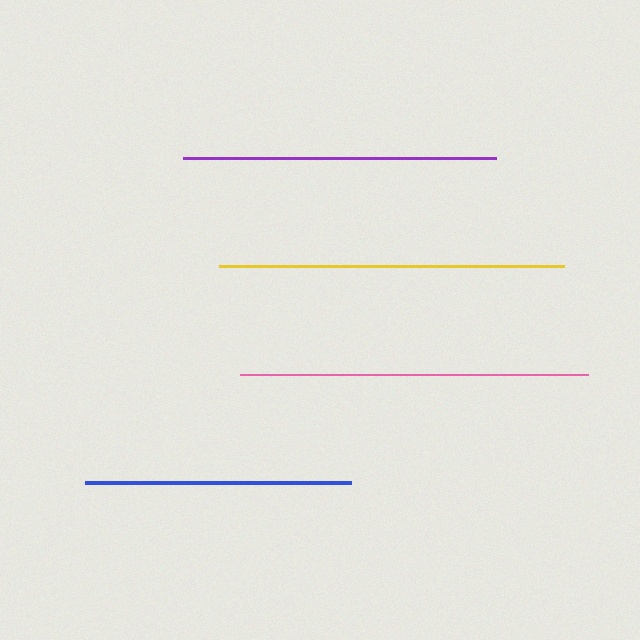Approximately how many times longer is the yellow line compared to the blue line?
The yellow line is approximately 1.3 times the length of the blue line.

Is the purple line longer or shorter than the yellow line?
The yellow line is longer than the purple line.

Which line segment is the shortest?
The blue line is the shortest at approximately 266 pixels.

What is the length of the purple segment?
The purple segment is approximately 313 pixels long.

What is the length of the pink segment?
The pink segment is approximately 348 pixels long.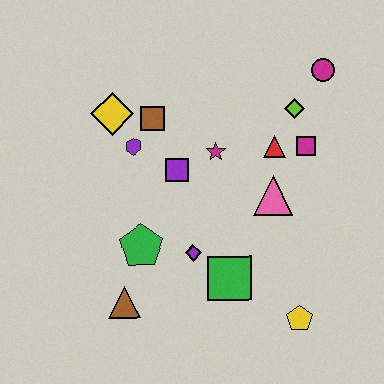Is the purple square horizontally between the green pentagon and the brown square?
No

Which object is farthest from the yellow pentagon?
The yellow diamond is farthest from the yellow pentagon.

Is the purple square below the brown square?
Yes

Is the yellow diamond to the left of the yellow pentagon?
Yes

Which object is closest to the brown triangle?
The green pentagon is closest to the brown triangle.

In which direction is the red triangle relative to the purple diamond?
The red triangle is above the purple diamond.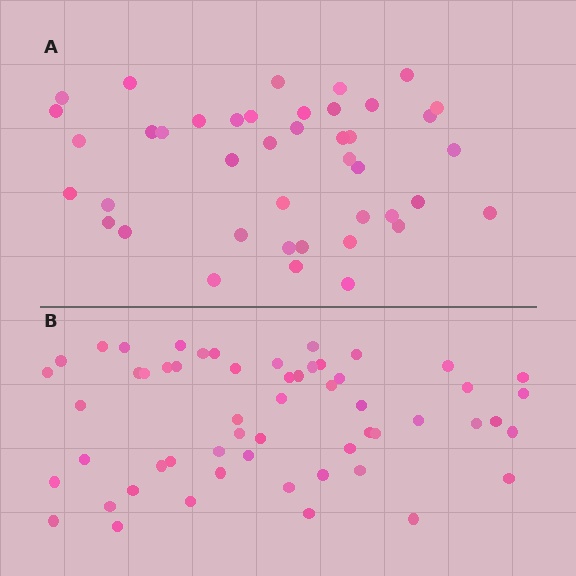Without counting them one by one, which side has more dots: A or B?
Region B (the bottom region) has more dots.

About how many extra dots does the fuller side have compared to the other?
Region B has approximately 15 more dots than region A.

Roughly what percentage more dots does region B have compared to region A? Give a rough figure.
About 35% more.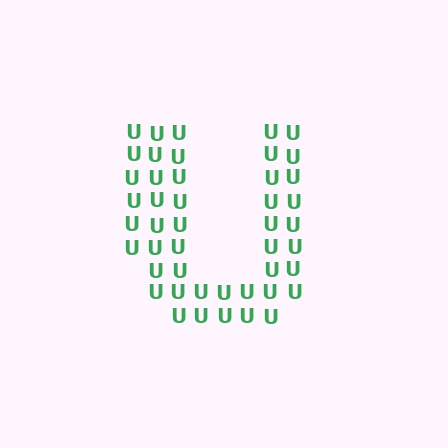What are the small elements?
The small elements are letter U's.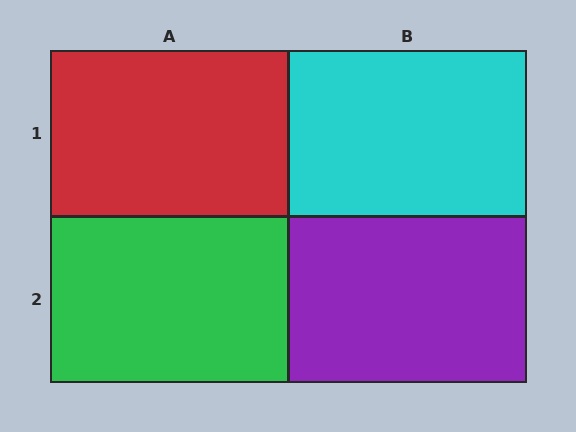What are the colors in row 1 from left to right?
Red, cyan.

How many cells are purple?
1 cell is purple.